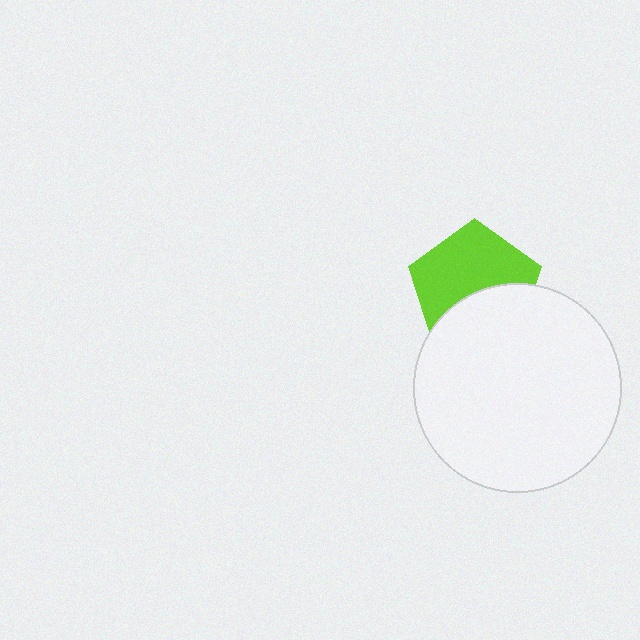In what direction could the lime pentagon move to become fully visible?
The lime pentagon could move up. That would shift it out from behind the white circle entirely.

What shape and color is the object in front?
The object in front is a white circle.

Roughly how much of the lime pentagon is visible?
About half of it is visible (roughly 60%).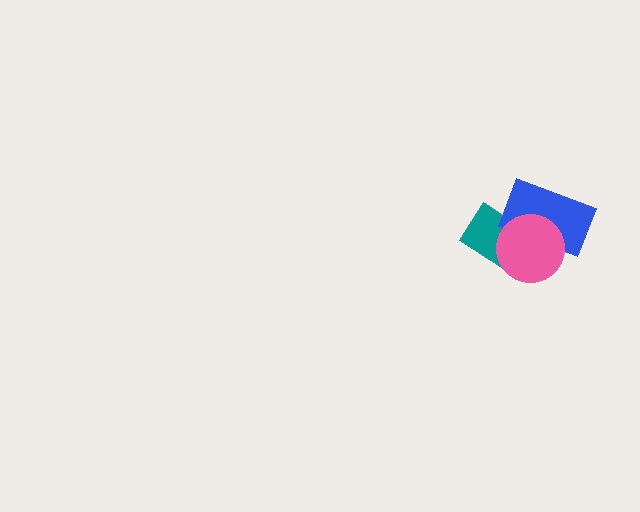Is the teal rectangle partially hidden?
Yes, it is partially covered by another shape.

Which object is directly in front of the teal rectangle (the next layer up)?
The blue rectangle is directly in front of the teal rectangle.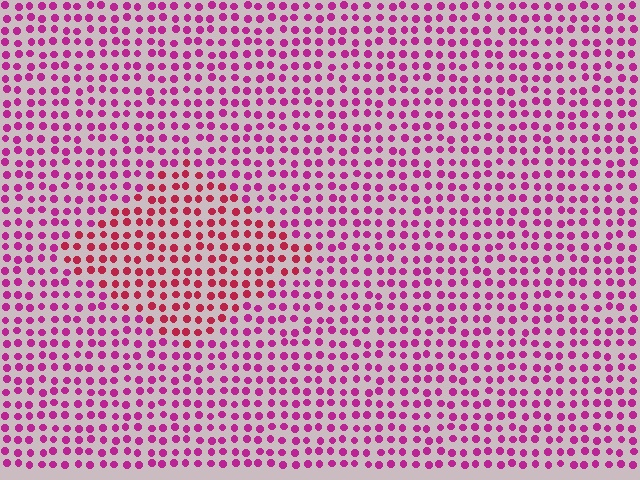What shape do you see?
I see a diamond.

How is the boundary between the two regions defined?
The boundary is defined purely by a slight shift in hue (about 31 degrees). Spacing, size, and orientation are identical on both sides.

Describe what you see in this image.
The image is filled with small magenta elements in a uniform arrangement. A diamond-shaped region is visible where the elements are tinted to a slightly different hue, forming a subtle color boundary.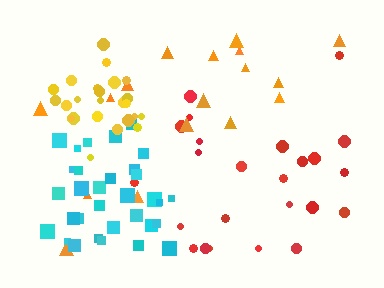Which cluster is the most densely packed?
Cyan.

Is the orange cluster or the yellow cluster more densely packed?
Yellow.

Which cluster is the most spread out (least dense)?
Orange.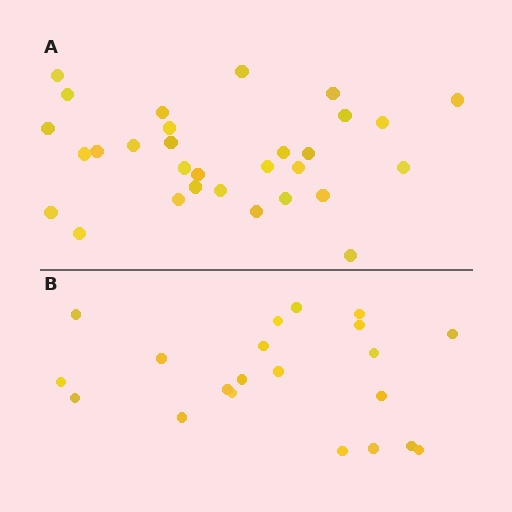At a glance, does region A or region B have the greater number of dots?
Region A (the top region) has more dots.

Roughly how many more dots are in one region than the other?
Region A has roughly 8 or so more dots than region B.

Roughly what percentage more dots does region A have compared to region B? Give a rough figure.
About 45% more.